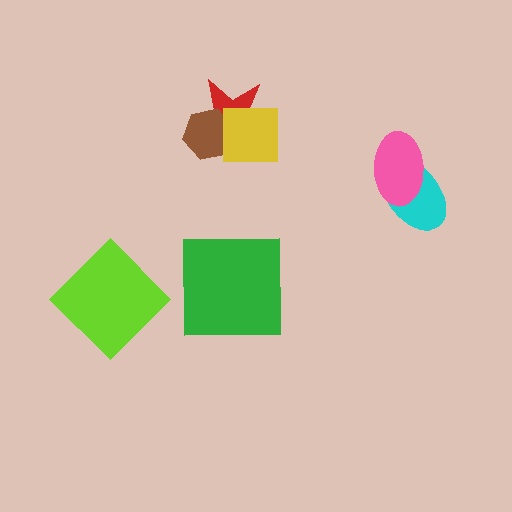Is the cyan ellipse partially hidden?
Yes, it is partially covered by another shape.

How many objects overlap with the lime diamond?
0 objects overlap with the lime diamond.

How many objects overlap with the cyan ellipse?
1 object overlaps with the cyan ellipse.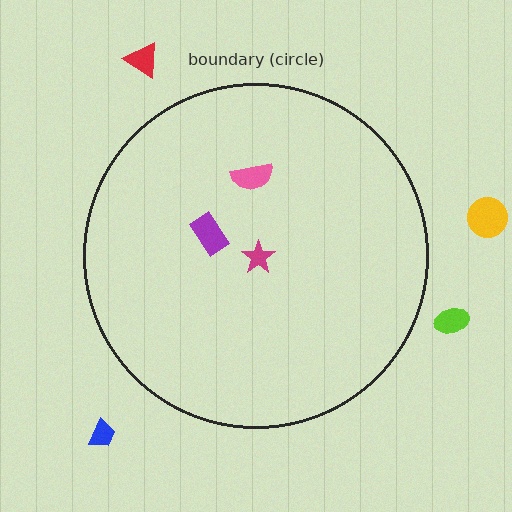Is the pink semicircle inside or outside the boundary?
Inside.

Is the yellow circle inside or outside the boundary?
Outside.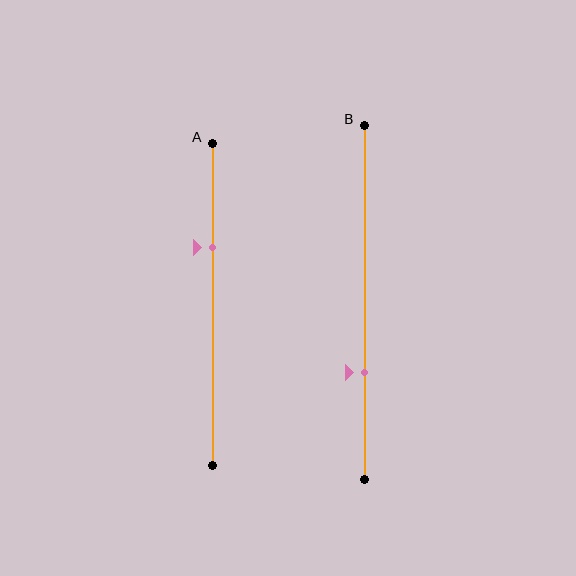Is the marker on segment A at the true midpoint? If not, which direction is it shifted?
No, the marker on segment A is shifted upward by about 18% of the segment length.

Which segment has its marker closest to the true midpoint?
Segment A has its marker closest to the true midpoint.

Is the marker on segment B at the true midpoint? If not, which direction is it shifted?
No, the marker on segment B is shifted downward by about 20% of the segment length.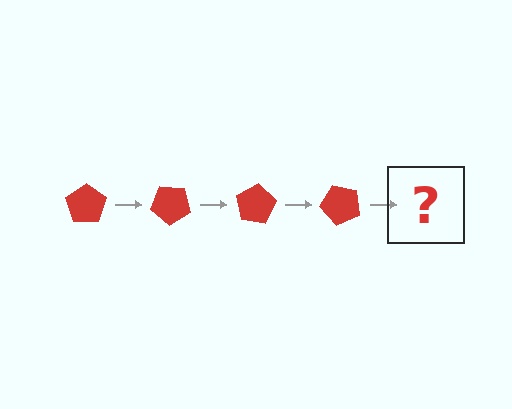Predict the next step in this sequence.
The next step is a red pentagon rotated 160 degrees.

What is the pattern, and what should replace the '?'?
The pattern is that the pentagon rotates 40 degrees each step. The '?' should be a red pentagon rotated 160 degrees.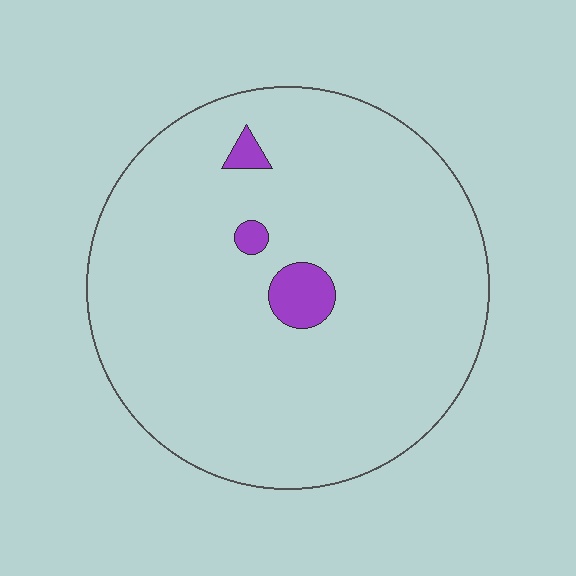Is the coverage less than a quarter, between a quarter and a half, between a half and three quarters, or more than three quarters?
Less than a quarter.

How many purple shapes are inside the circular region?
3.